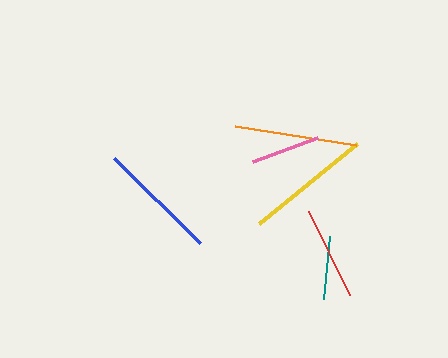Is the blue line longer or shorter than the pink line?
The blue line is longer than the pink line.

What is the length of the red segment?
The red segment is approximately 94 pixels long.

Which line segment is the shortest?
The teal line is the shortest at approximately 64 pixels.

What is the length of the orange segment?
The orange segment is approximately 122 pixels long.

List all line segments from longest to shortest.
From longest to shortest: yellow, orange, blue, red, pink, teal.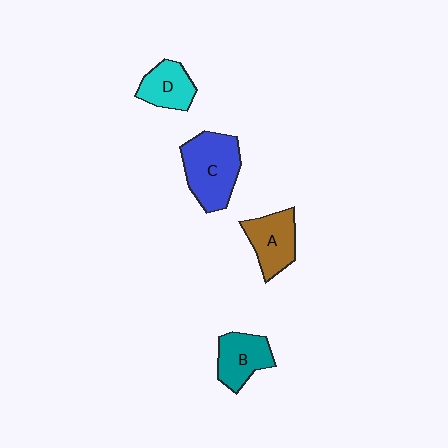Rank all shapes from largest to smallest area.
From largest to smallest: C (blue), A (brown), B (teal), D (cyan).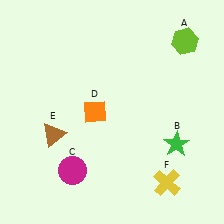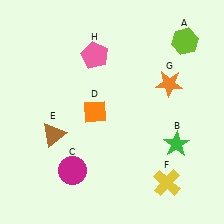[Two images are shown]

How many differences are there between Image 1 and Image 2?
There are 2 differences between the two images.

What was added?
An orange star (G), a pink pentagon (H) were added in Image 2.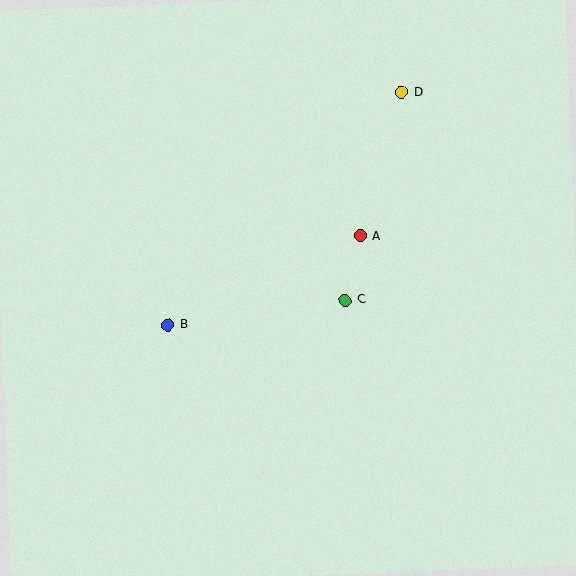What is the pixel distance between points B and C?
The distance between B and C is 179 pixels.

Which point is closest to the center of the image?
Point C at (345, 300) is closest to the center.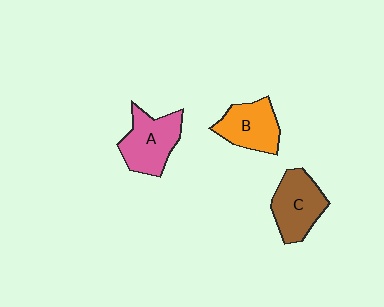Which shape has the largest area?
Shape A (pink).